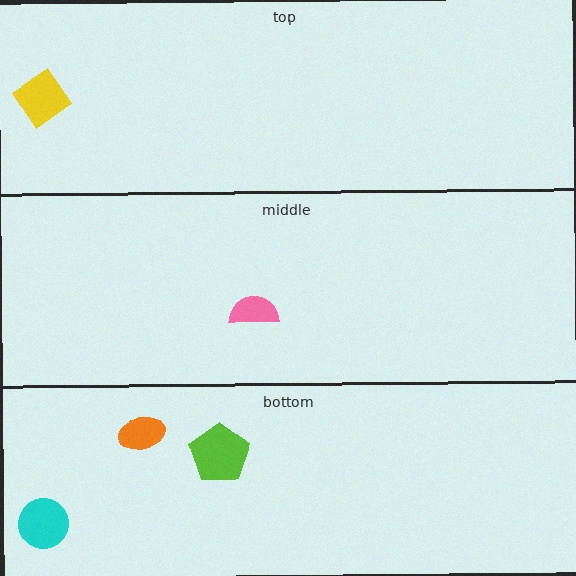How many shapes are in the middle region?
1.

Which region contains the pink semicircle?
The middle region.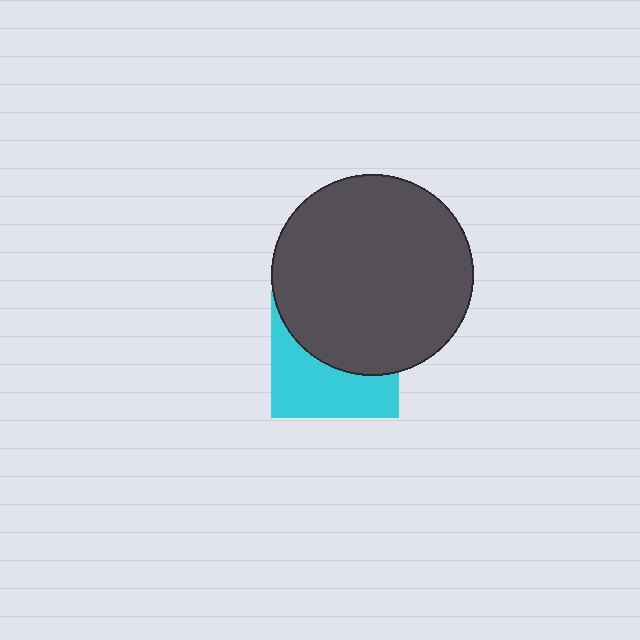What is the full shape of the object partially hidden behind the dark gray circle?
The partially hidden object is a cyan square.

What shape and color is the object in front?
The object in front is a dark gray circle.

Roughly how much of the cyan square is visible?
About half of it is visible (roughly 47%).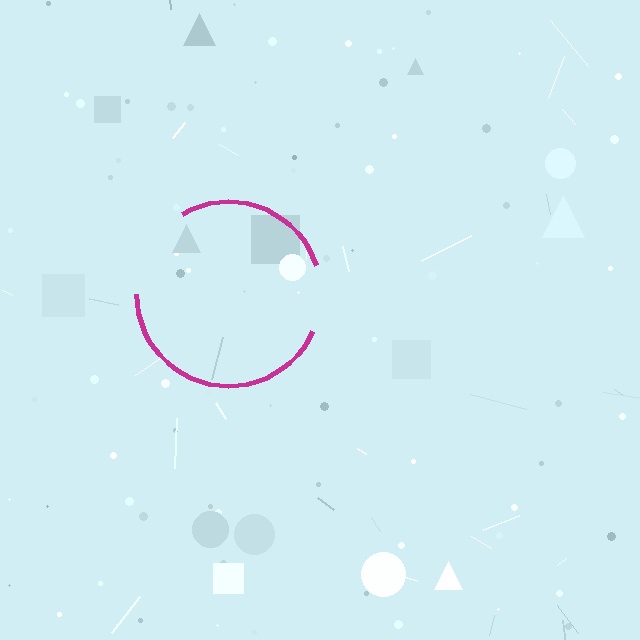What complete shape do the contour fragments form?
The contour fragments form a circle.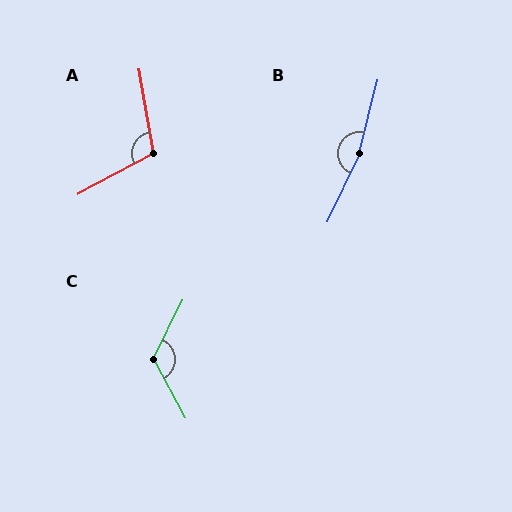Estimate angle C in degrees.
Approximately 125 degrees.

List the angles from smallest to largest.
A (108°), C (125°), B (169°).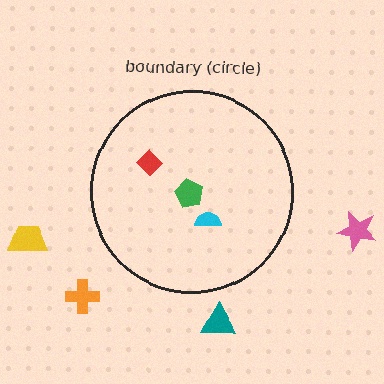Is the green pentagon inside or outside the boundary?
Inside.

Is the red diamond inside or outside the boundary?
Inside.